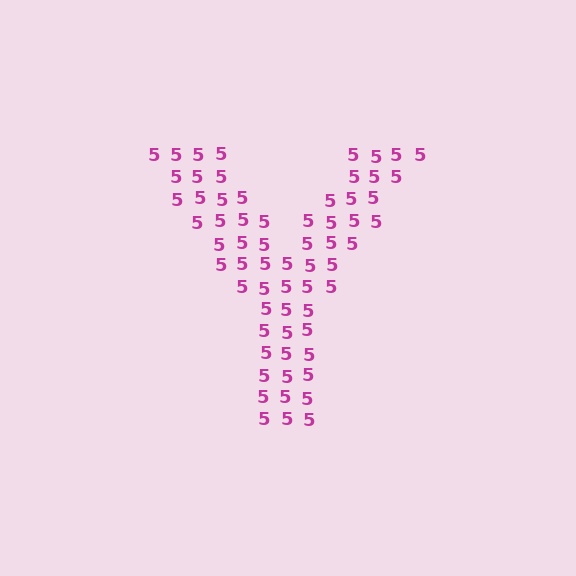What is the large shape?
The large shape is the letter Y.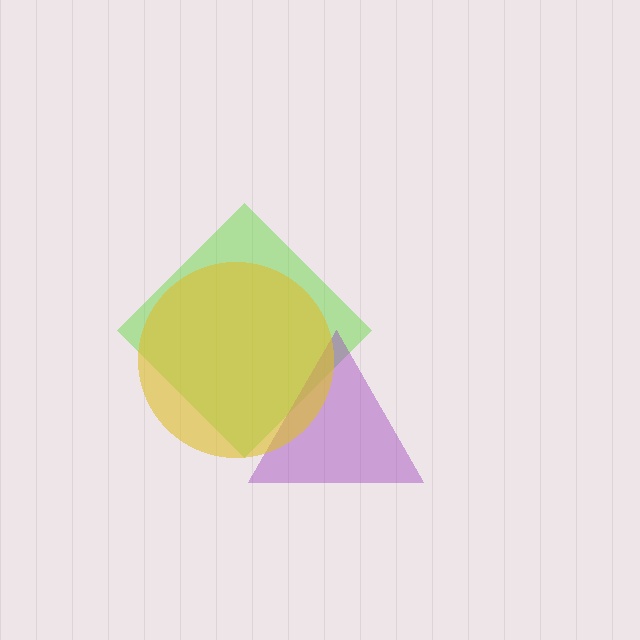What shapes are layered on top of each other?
The layered shapes are: a lime diamond, a purple triangle, a yellow circle.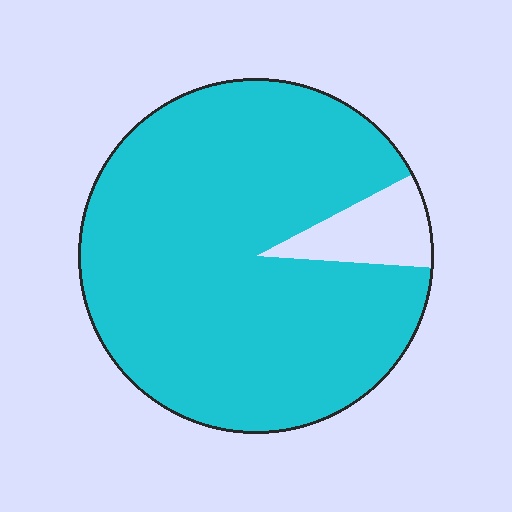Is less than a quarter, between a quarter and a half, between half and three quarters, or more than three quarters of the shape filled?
More than three quarters.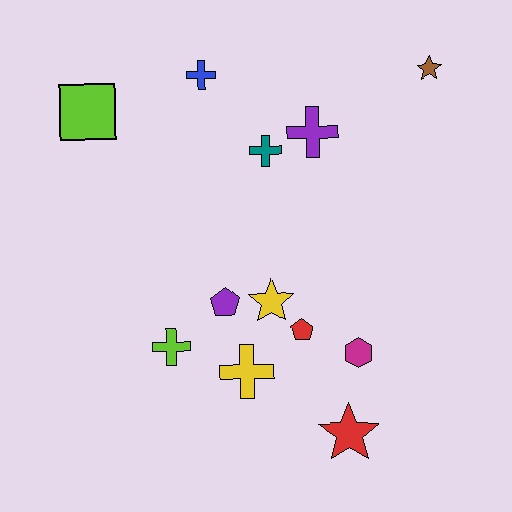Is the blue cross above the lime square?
Yes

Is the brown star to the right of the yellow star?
Yes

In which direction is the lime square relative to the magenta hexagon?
The lime square is to the left of the magenta hexagon.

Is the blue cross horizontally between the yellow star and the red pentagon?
No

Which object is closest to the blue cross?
The teal cross is closest to the blue cross.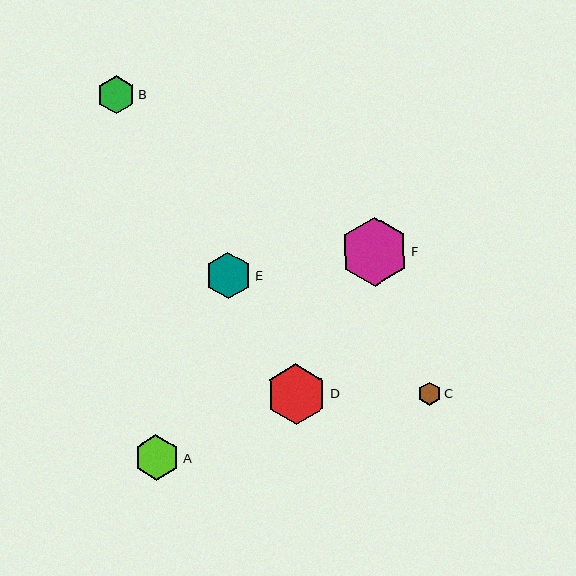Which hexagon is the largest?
Hexagon F is the largest with a size of approximately 68 pixels.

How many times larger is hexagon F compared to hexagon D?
Hexagon F is approximately 1.1 times the size of hexagon D.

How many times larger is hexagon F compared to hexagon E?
Hexagon F is approximately 1.5 times the size of hexagon E.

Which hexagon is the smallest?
Hexagon C is the smallest with a size of approximately 23 pixels.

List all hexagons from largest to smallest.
From largest to smallest: F, D, E, A, B, C.